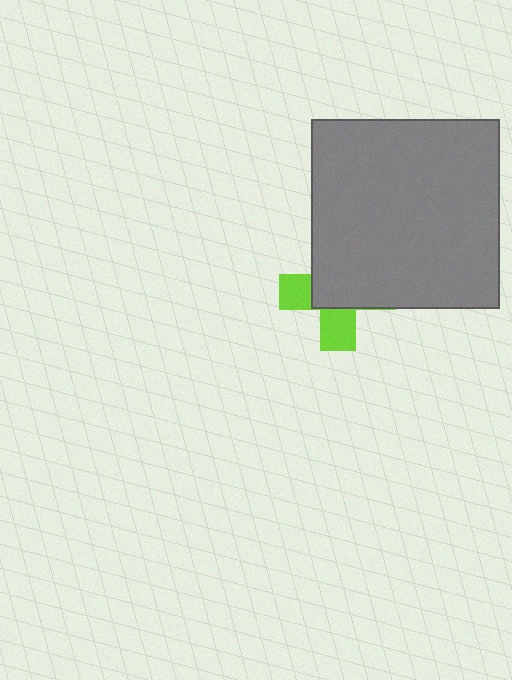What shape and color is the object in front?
The object in front is a gray square.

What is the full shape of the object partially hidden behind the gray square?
The partially hidden object is a lime cross.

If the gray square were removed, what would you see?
You would see the complete lime cross.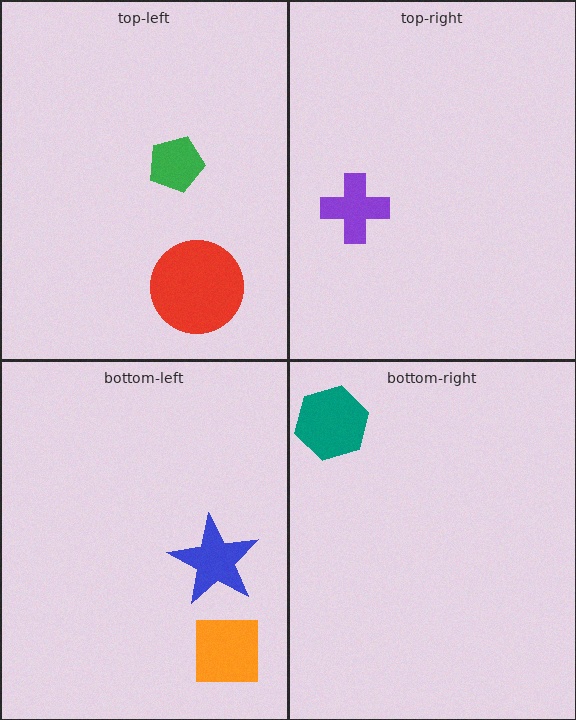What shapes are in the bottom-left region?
The orange square, the blue star.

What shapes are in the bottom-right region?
The teal hexagon.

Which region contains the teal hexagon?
The bottom-right region.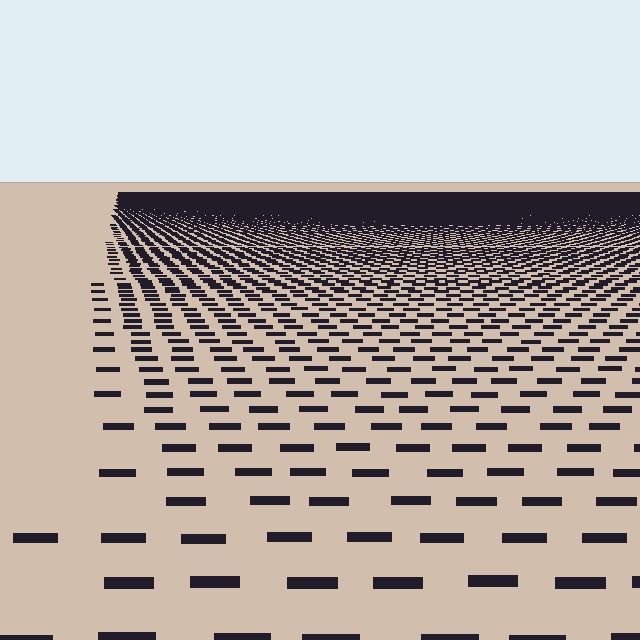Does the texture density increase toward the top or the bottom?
Density increases toward the top.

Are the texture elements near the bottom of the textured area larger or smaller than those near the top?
Larger. Near the bottom, elements are closer to the viewer and appear at a bigger on-screen size.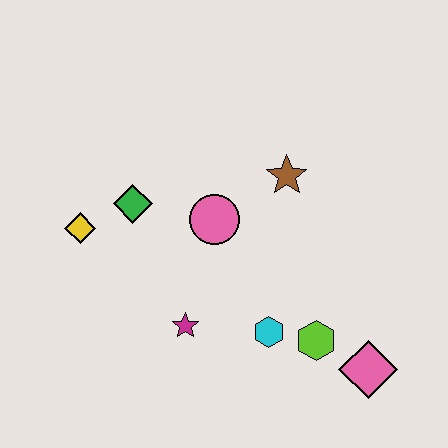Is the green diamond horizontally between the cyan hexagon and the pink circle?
No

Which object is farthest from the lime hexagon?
The yellow diamond is farthest from the lime hexagon.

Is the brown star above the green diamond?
Yes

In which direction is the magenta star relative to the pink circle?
The magenta star is below the pink circle.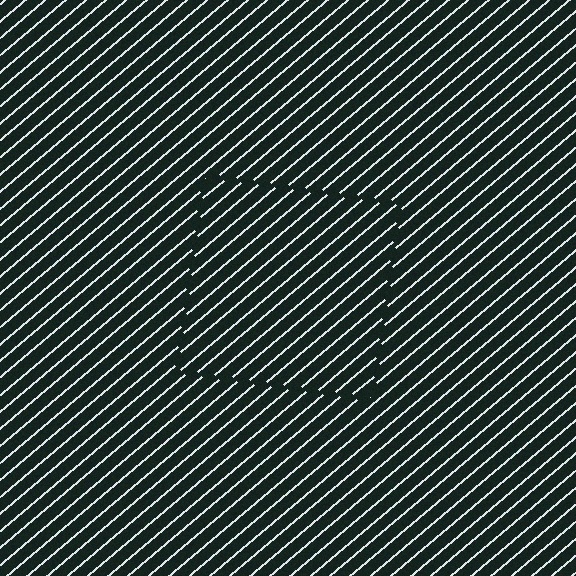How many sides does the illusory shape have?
4 sides — the line-ends trace a square.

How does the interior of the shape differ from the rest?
The interior of the shape contains the same grating, shifted by half a period — the contour is defined by the phase discontinuity where line-ends from the inner and outer gratings abut.